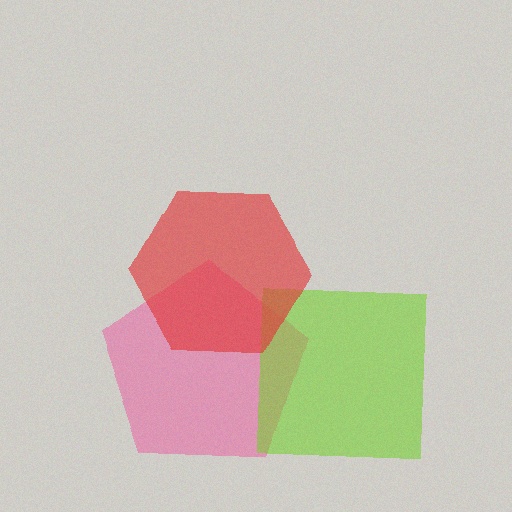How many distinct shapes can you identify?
There are 3 distinct shapes: a pink pentagon, a lime square, a red hexagon.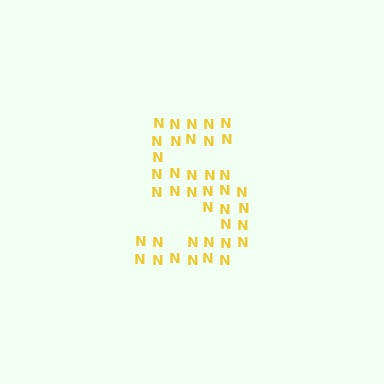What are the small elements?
The small elements are letter N's.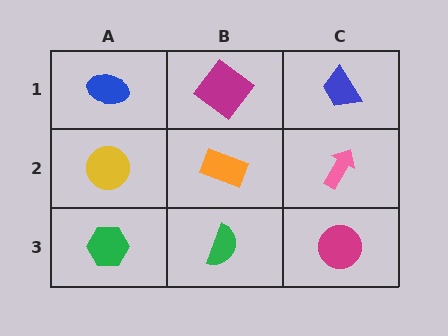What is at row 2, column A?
A yellow circle.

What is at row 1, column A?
A blue ellipse.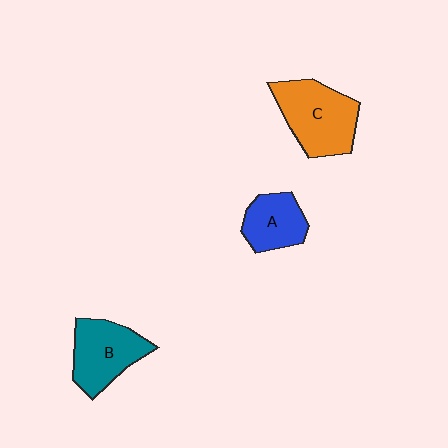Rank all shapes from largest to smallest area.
From largest to smallest: C (orange), B (teal), A (blue).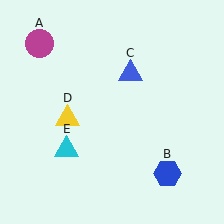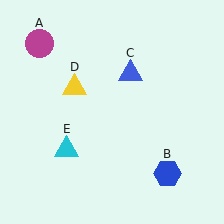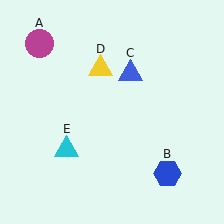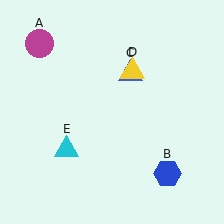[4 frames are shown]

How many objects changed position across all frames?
1 object changed position: yellow triangle (object D).